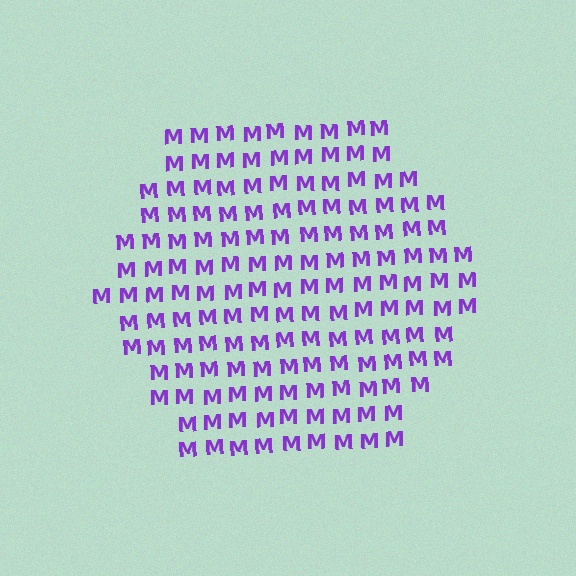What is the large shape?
The large shape is a hexagon.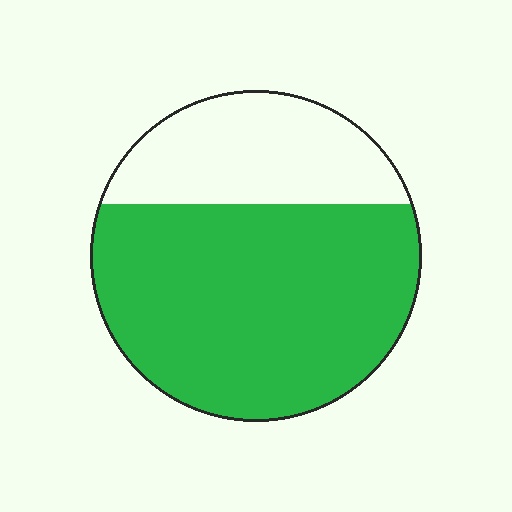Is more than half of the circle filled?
Yes.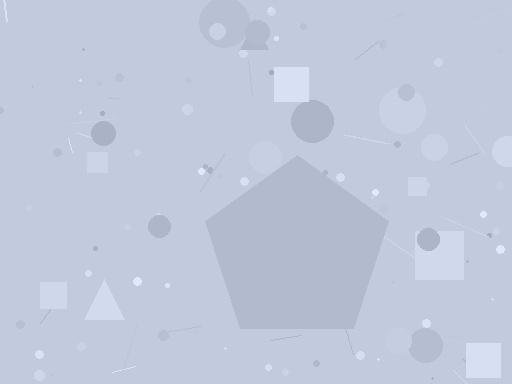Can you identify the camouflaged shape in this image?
The camouflaged shape is a pentagon.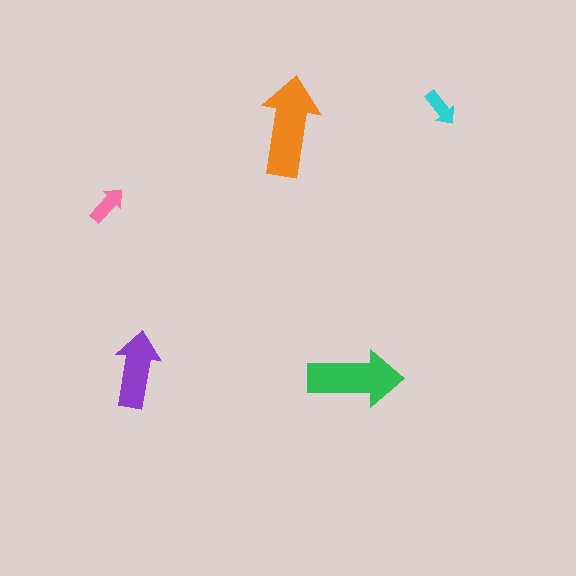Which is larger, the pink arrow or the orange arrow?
The orange one.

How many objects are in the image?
There are 5 objects in the image.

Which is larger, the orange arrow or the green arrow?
The orange one.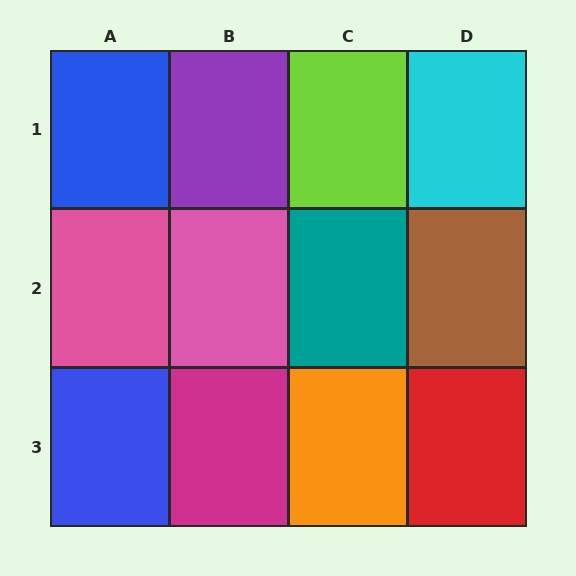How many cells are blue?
2 cells are blue.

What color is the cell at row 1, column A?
Blue.